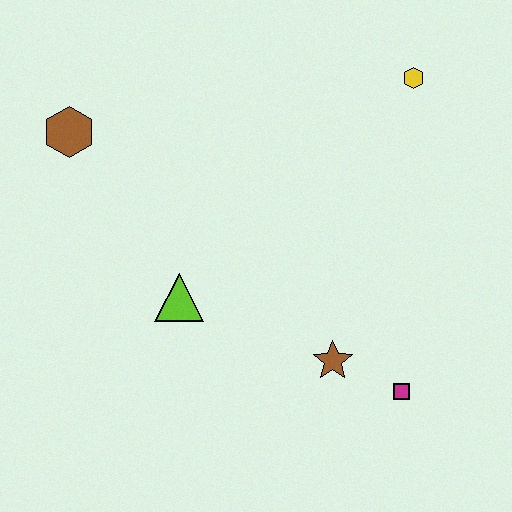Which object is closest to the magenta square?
The brown star is closest to the magenta square.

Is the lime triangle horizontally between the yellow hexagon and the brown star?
No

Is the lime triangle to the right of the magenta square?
No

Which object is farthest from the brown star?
The brown hexagon is farthest from the brown star.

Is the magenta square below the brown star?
Yes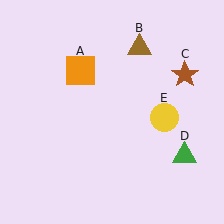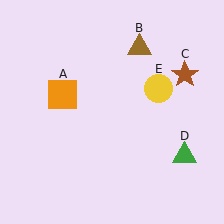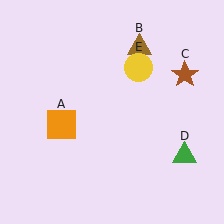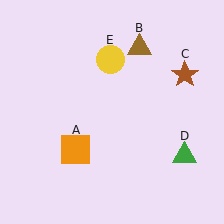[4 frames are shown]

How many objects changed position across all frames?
2 objects changed position: orange square (object A), yellow circle (object E).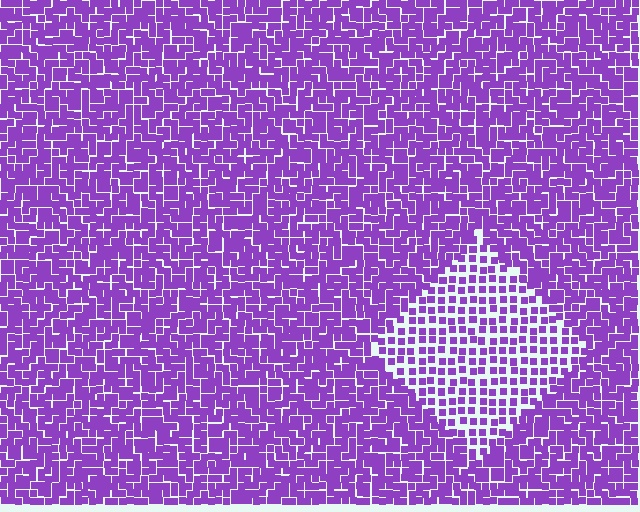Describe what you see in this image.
The image contains small purple elements arranged at two different densities. A diamond-shaped region is visible where the elements are less densely packed than the surrounding area.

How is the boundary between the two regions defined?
The boundary is defined by a change in element density (approximately 1.9x ratio). All elements are the same color, size, and shape.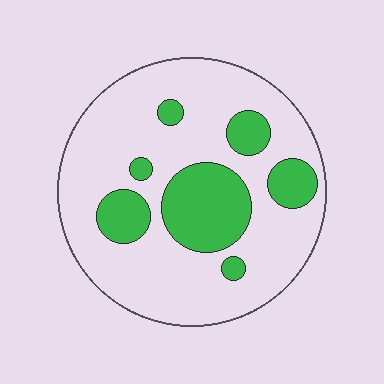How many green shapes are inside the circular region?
7.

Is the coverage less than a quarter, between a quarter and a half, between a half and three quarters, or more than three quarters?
Less than a quarter.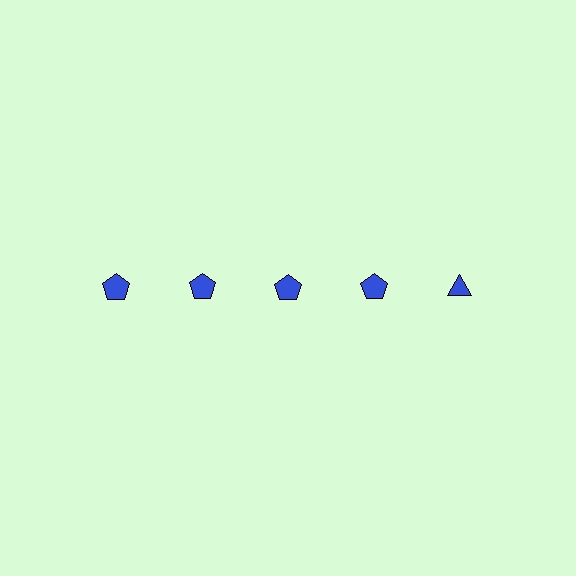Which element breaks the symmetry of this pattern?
The blue triangle in the top row, rightmost column breaks the symmetry. All other shapes are blue pentagons.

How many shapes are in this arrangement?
There are 5 shapes arranged in a grid pattern.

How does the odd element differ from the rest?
It has a different shape: triangle instead of pentagon.